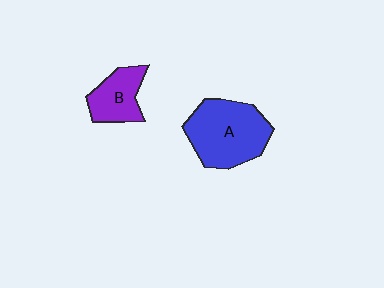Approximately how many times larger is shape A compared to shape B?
Approximately 1.8 times.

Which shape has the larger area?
Shape A (blue).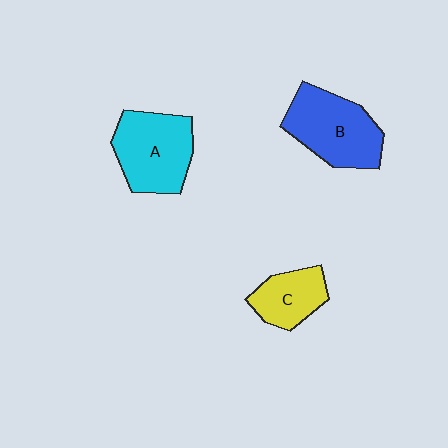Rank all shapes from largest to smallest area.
From largest to smallest: B (blue), A (cyan), C (yellow).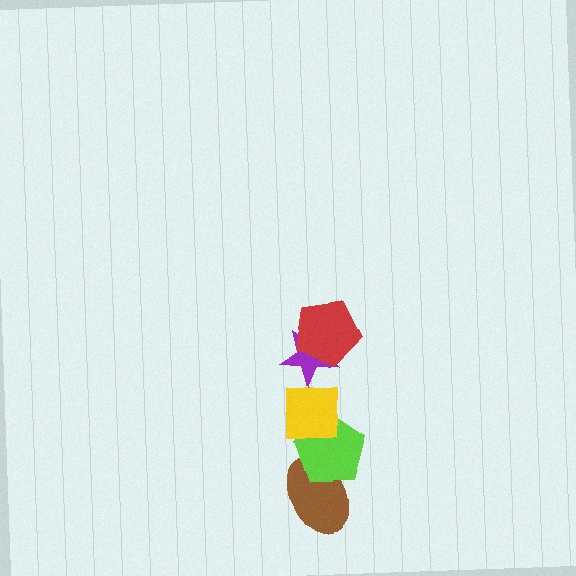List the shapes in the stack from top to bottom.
From top to bottom: the red pentagon, the purple star, the yellow square, the lime pentagon, the brown ellipse.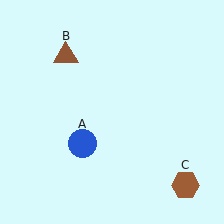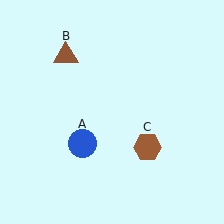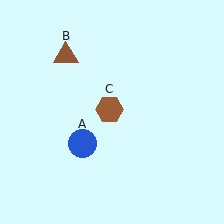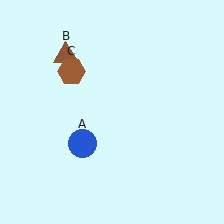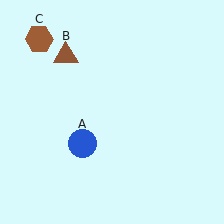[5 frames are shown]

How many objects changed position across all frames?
1 object changed position: brown hexagon (object C).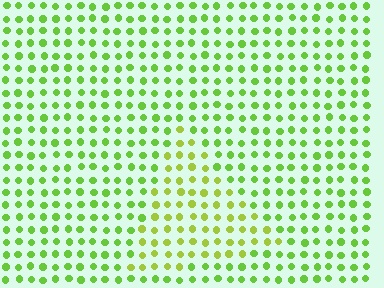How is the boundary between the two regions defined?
The boundary is defined purely by a slight shift in hue (about 24 degrees). Spacing, size, and orientation are identical on both sides.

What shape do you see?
I see a triangle.